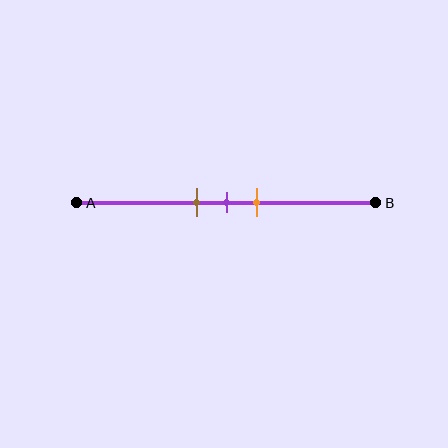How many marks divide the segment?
There are 3 marks dividing the segment.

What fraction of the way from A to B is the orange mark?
The orange mark is approximately 60% (0.6) of the way from A to B.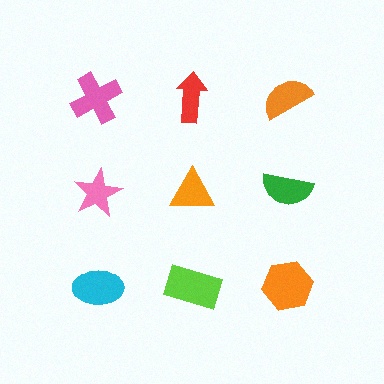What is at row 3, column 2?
A lime rectangle.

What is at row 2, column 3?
A green semicircle.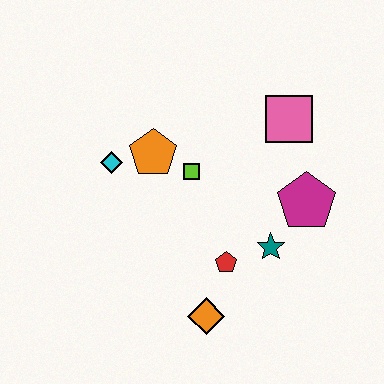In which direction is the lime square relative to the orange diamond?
The lime square is above the orange diamond.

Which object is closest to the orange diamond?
The red pentagon is closest to the orange diamond.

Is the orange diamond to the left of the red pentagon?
Yes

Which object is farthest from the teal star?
The cyan diamond is farthest from the teal star.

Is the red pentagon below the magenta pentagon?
Yes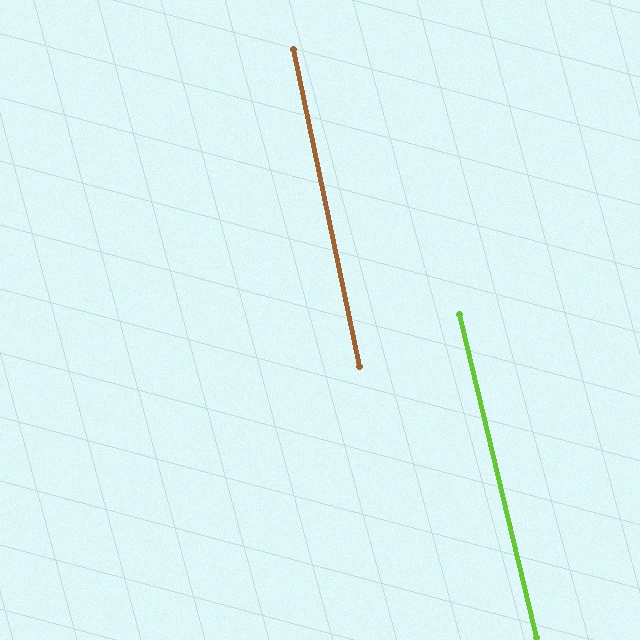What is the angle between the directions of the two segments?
Approximately 2 degrees.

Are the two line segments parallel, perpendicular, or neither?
Parallel — their directions differ by only 1.5°.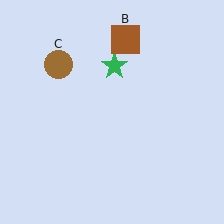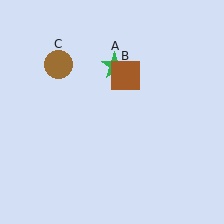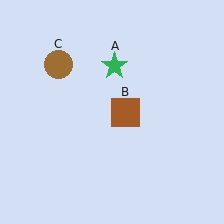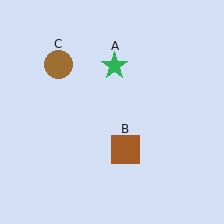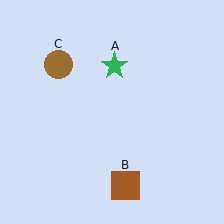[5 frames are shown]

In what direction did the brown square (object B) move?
The brown square (object B) moved down.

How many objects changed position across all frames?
1 object changed position: brown square (object B).